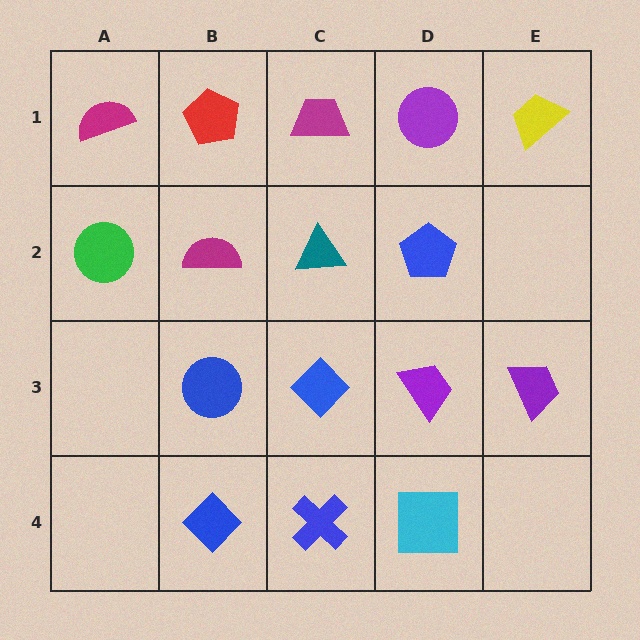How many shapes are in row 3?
4 shapes.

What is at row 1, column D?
A purple circle.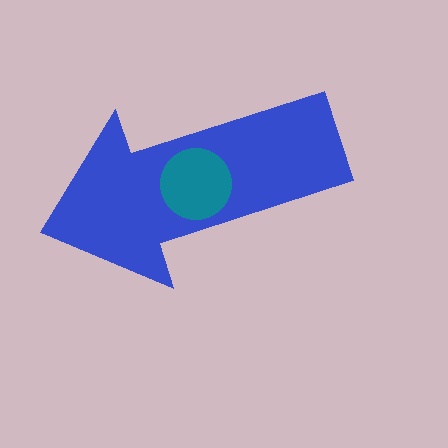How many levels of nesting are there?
2.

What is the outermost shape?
The blue arrow.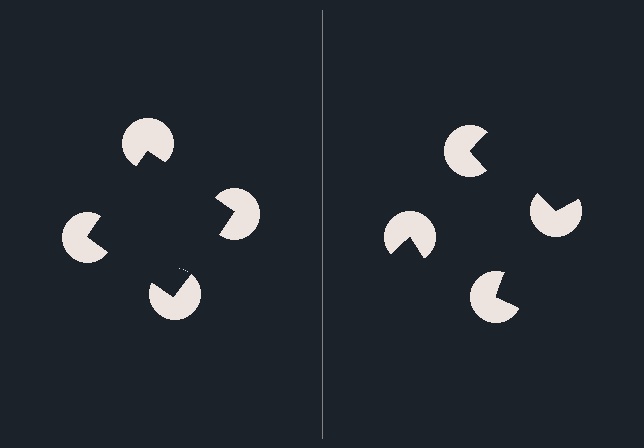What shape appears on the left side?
An illusory square.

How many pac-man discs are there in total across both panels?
8 — 4 on each side.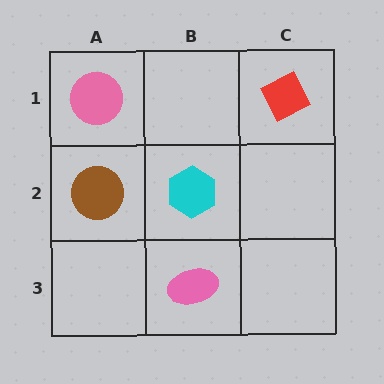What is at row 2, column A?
A brown circle.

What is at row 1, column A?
A pink circle.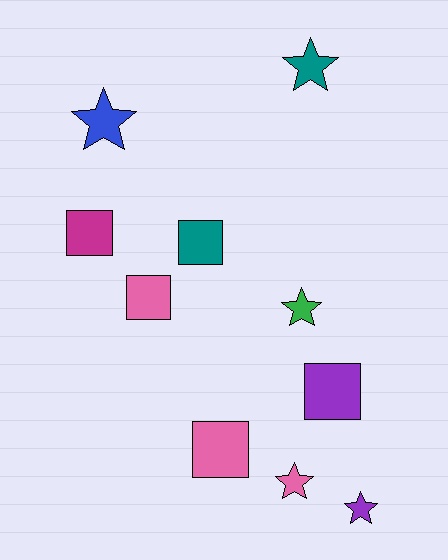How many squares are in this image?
There are 5 squares.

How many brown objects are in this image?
There are no brown objects.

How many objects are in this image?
There are 10 objects.